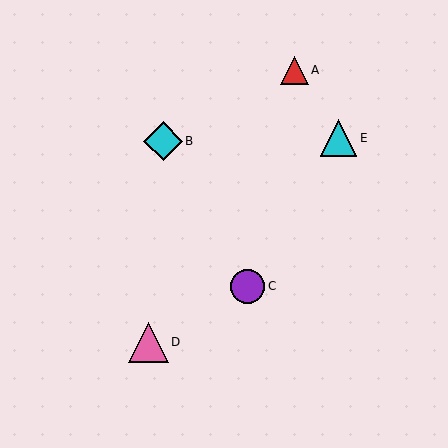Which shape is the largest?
The pink triangle (labeled D) is the largest.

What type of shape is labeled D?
Shape D is a pink triangle.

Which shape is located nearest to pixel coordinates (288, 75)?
The red triangle (labeled A) at (295, 70) is nearest to that location.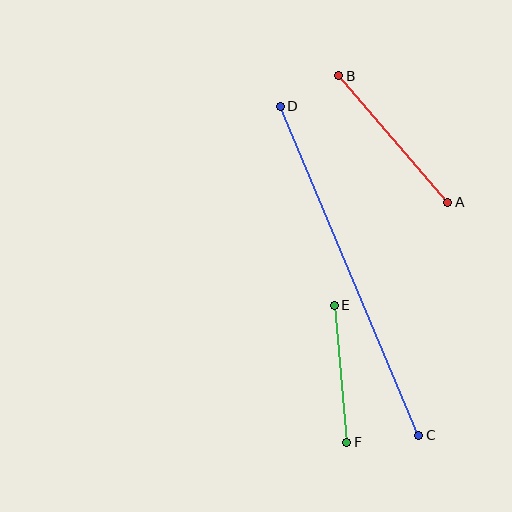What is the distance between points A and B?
The distance is approximately 167 pixels.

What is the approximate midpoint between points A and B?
The midpoint is at approximately (393, 139) pixels.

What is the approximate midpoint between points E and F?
The midpoint is at approximately (340, 374) pixels.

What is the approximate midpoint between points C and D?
The midpoint is at approximately (349, 271) pixels.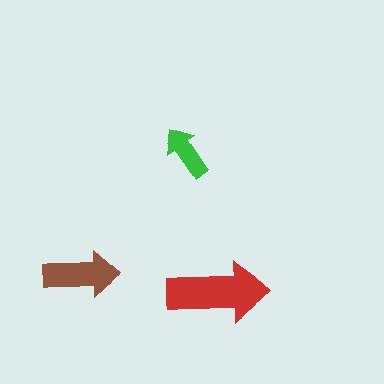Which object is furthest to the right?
The red arrow is rightmost.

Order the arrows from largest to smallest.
the red one, the brown one, the green one.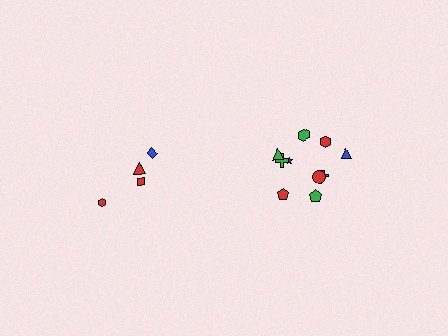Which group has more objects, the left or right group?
The right group.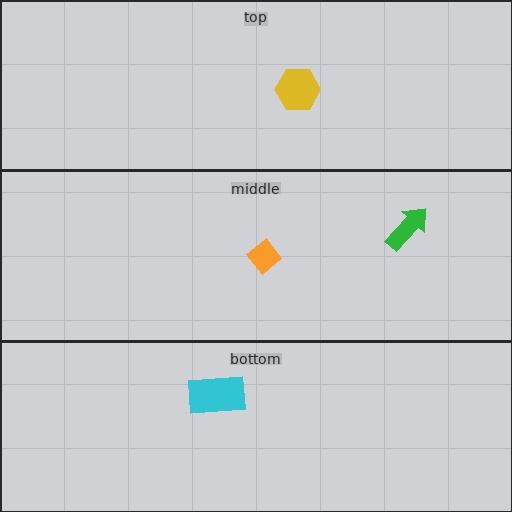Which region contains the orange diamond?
The middle region.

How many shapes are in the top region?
1.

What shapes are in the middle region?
The orange diamond, the green arrow.